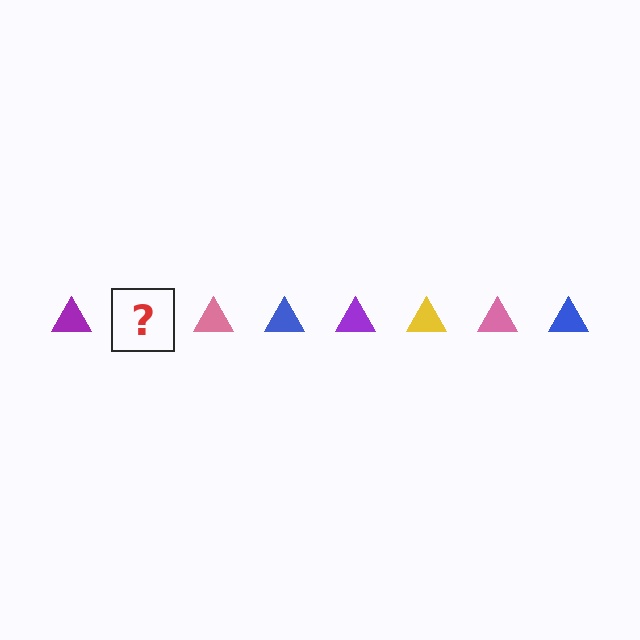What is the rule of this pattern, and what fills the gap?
The rule is that the pattern cycles through purple, yellow, pink, blue triangles. The gap should be filled with a yellow triangle.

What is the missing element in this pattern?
The missing element is a yellow triangle.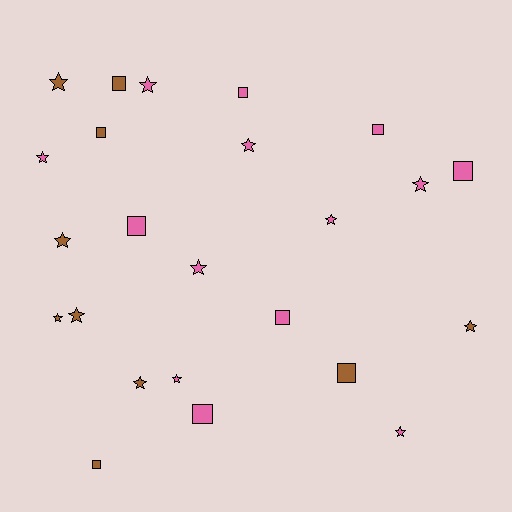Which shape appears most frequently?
Star, with 14 objects.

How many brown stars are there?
There are 6 brown stars.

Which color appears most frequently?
Pink, with 14 objects.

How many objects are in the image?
There are 24 objects.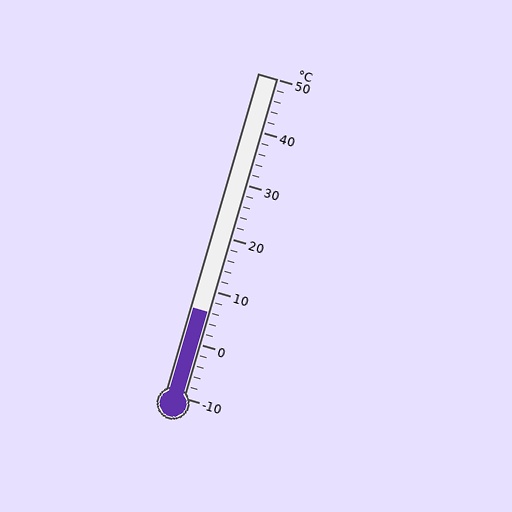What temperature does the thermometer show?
The thermometer shows approximately 6°C.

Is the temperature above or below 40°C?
The temperature is below 40°C.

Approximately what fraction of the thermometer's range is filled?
The thermometer is filled to approximately 25% of its range.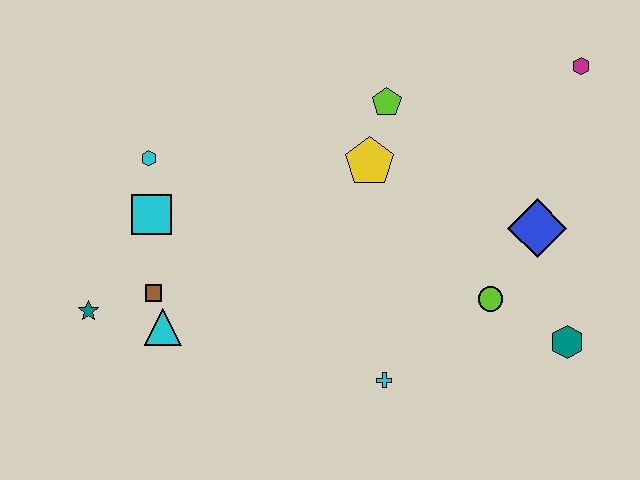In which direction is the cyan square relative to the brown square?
The cyan square is above the brown square.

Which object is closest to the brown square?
The cyan triangle is closest to the brown square.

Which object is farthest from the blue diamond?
The teal star is farthest from the blue diamond.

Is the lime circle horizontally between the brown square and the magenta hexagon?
Yes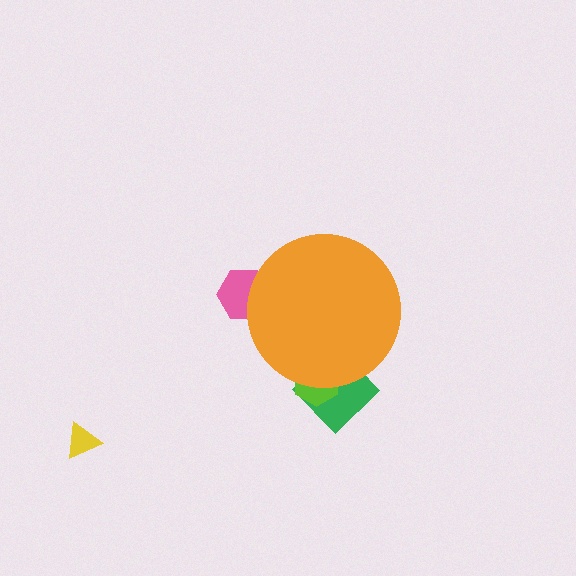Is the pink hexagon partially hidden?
Yes, the pink hexagon is partially hidden behind the orange circle.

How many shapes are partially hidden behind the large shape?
3 shapes are partially hidden.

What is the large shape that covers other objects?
An orange circle.